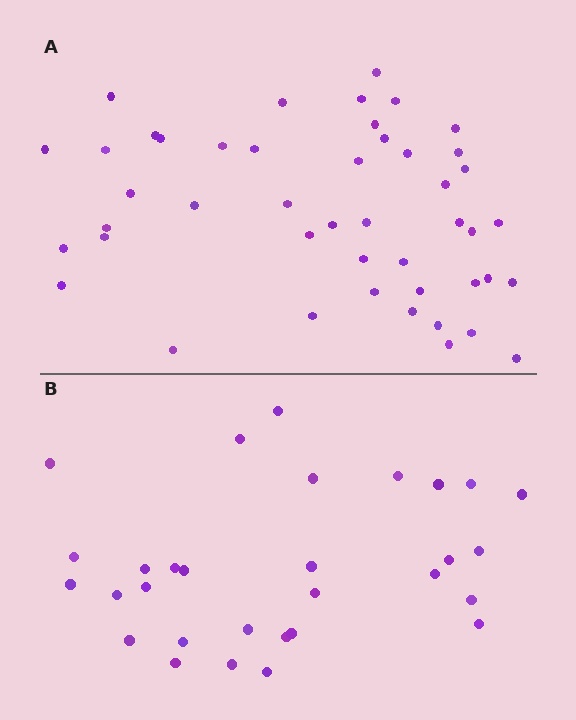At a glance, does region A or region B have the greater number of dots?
Region A (the top region) has more dots.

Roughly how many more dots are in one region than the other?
Region A has approximately 15 more dots than region B.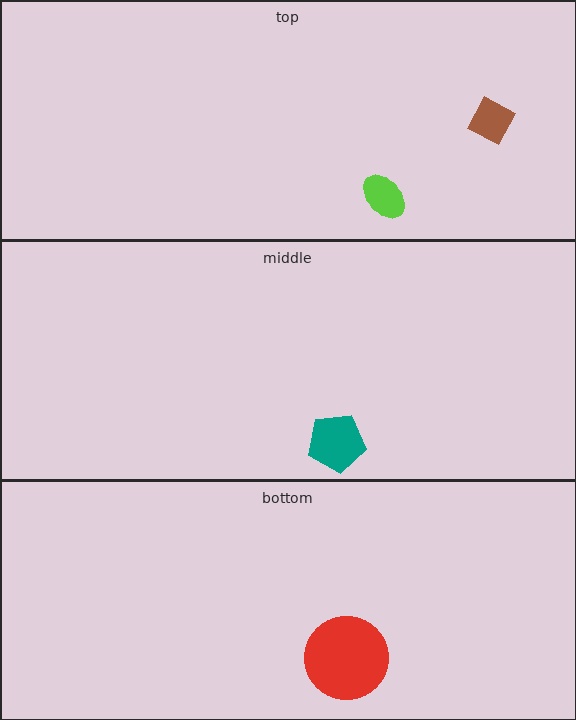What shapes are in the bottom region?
The red circle.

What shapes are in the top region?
The brown diamond, the lime ellipse.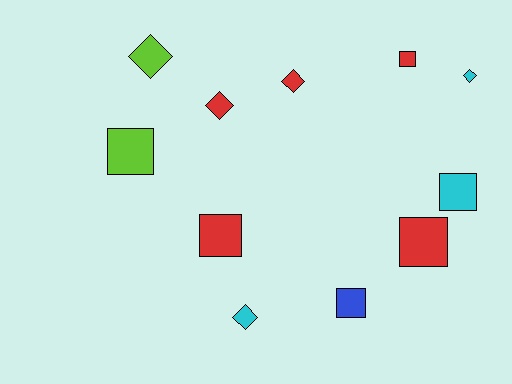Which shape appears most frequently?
Square, with 6 objects.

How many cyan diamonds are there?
There are 2 cyan diamonds.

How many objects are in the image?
There are 11 objects.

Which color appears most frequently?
Red, with 5 objects.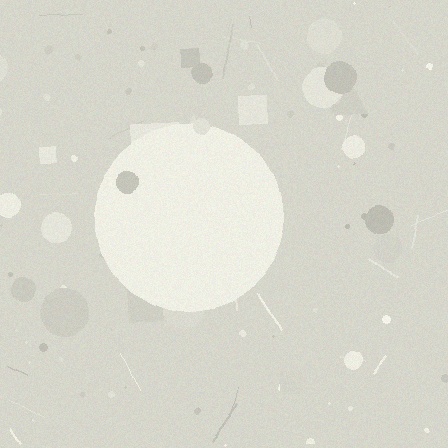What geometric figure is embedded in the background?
A circle is embedded in the background.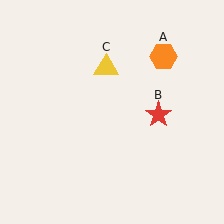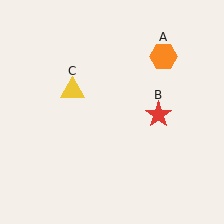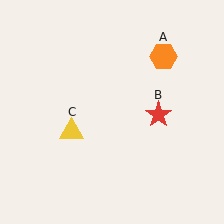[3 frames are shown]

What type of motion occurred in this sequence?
The yellow triangle (object C) rotated counterclockwise around the center of the scene.